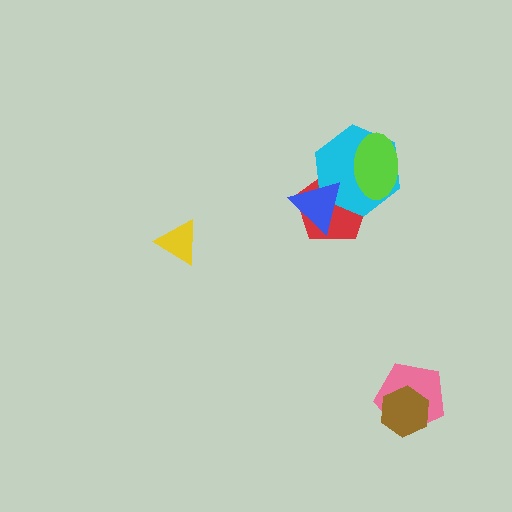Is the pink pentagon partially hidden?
Yes, it is partially covered by another shape.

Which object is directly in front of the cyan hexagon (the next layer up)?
The lime ellipse is directly in front of the cyan hexagon.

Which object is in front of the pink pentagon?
The brown hexagon is in front of the pink pentagon.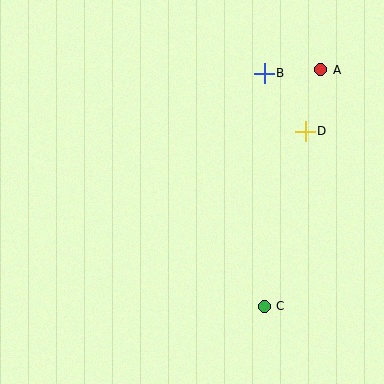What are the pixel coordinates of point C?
Point C is at (264, 306).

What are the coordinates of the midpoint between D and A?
The midpoint between D and A is at (313, 100).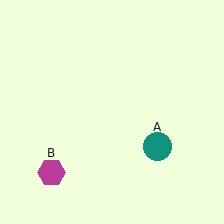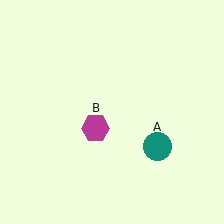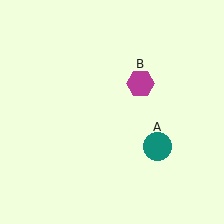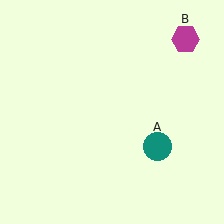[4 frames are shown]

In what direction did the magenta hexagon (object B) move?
The magenta hexagon (object B) moved up and to the right.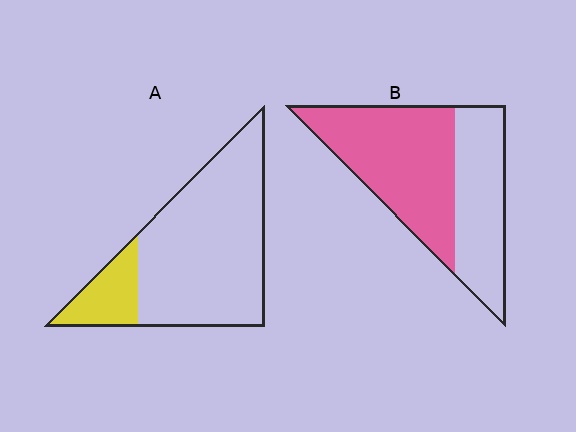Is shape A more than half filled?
No.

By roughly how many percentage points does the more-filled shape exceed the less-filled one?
By roughly 40 percentage points (B over A).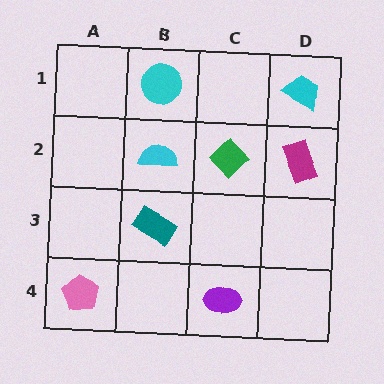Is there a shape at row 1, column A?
No, that cell is empty.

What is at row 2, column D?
A magenta rectangle.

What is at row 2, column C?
A green diamond.